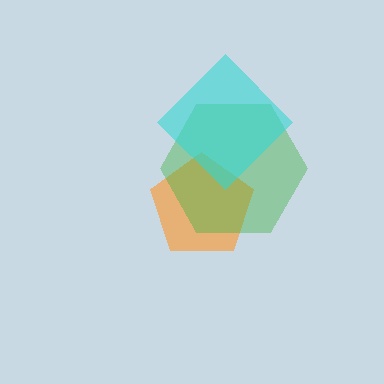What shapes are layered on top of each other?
The layered shapes are: an orange pentagon, a green hexagon, a cyan diamond.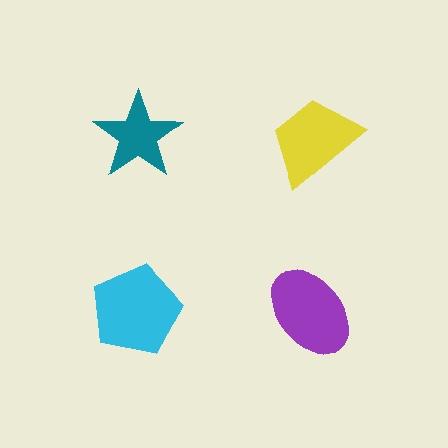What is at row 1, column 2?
A yellow trapezoid.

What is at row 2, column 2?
A purple ellipse.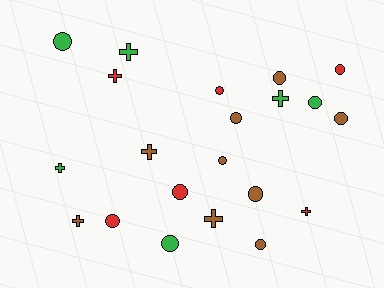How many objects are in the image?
There are 21 objects.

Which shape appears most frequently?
Circle, with 13 objects.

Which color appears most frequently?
Brown, with 9 objects.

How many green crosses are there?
There are 3 green crosses.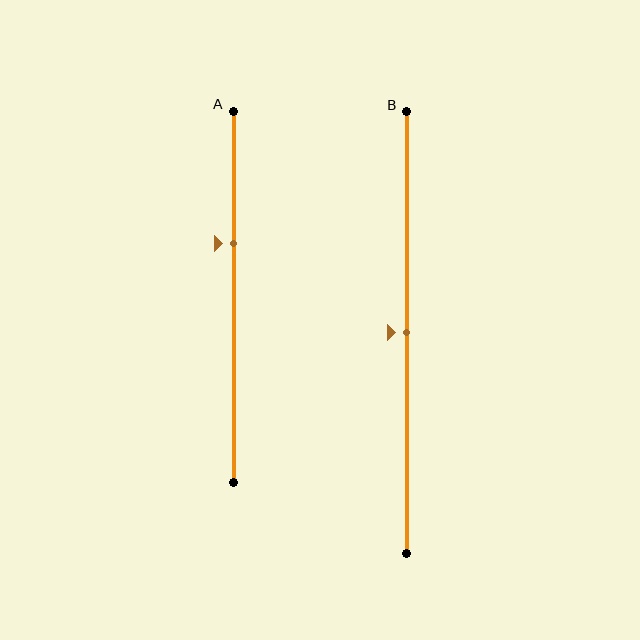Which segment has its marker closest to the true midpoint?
Segment B has its marker closest to the true midpoint.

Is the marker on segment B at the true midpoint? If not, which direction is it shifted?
Yes, the marker on segment B is at the true midpoint.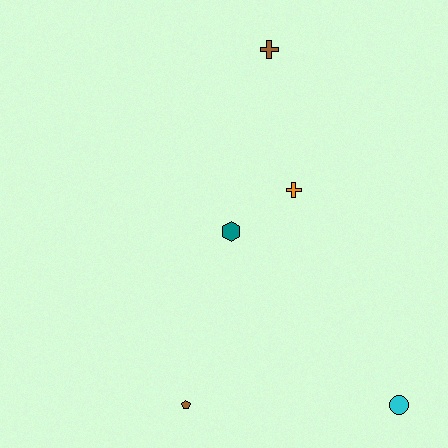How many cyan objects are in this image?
There is 1 cyan object.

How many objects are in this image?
There are 5 objects.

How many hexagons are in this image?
There is 1 hexagon.